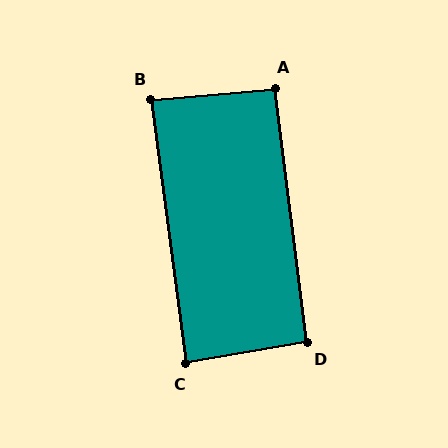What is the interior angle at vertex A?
Approximately 92 degrees (approximately right).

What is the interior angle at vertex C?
Approximately 88 degrees (approximately right).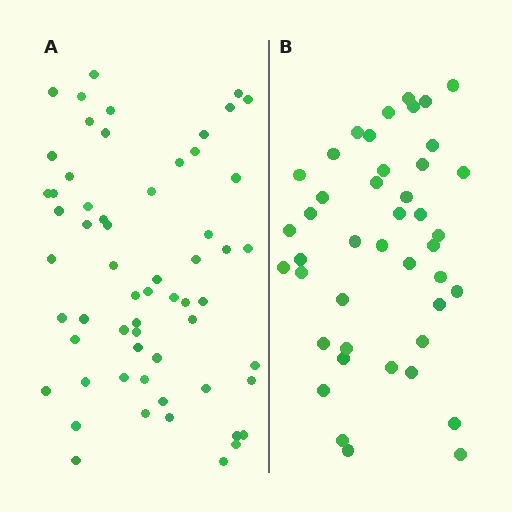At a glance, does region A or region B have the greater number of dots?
Region A (the left region) has more dots.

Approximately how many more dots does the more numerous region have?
Region A has approximately 15 more dots than region B.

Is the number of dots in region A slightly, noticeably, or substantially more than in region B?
Region A has noticeably more, but not dramatically so. The ratio is roughly 1.4 to 1.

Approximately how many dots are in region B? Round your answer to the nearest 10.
About 40 dots. (The exact count is 43, which rounds to 40.)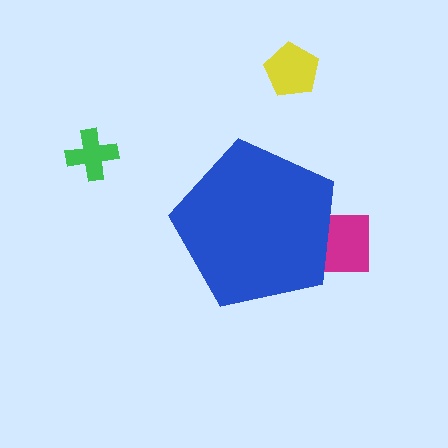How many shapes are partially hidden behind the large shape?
1 shape is partially hidden.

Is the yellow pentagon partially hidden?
No, the yellow pentagon is fully visible.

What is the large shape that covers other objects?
A blue pentagon.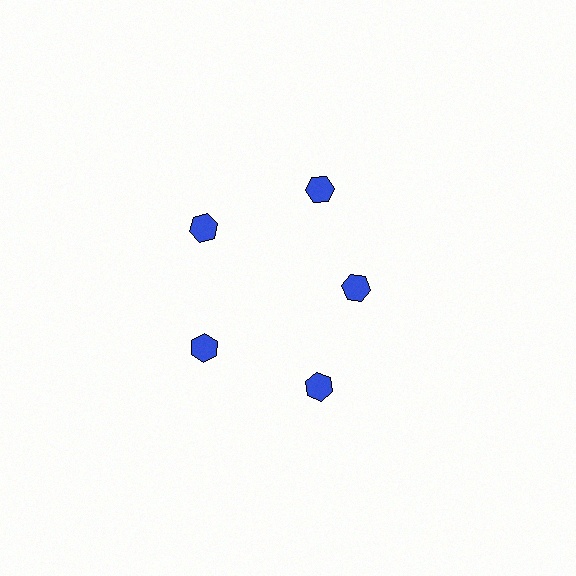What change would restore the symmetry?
The symmetry would be restored by moving it outward, back onto the ring so that all 5 hexagons sit at equal angles and equal distance from the center.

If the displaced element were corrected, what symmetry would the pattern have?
It would have 5-fold rotational symmetry — the pattern would map onto itself every 72 degrees.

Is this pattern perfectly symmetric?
No. The 5 blue hexagons are arranged in a ring, but one element near the 3 o'clock position is pulled inward toward the center, breaking the 5-fold rotational symmetry.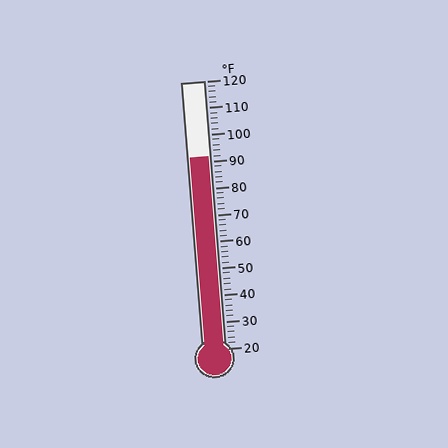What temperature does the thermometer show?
The thermometer shows approximately 92°F.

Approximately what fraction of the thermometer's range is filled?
The thermometer is filled to approximately 70% of its range.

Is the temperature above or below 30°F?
The temperature is above 30°F.